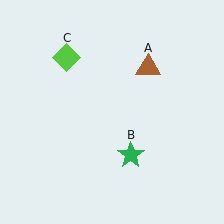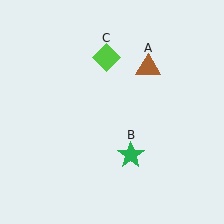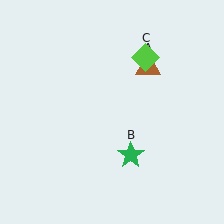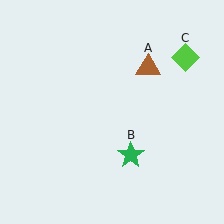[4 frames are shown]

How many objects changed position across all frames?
1 object changed position: lime diamond (object C).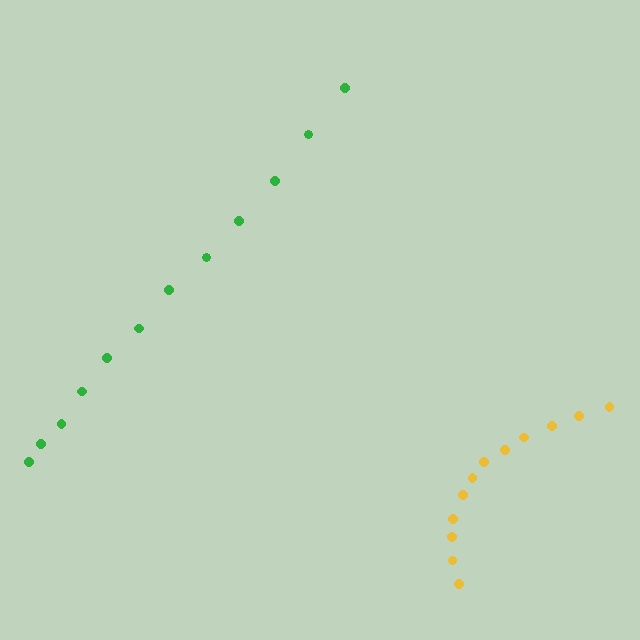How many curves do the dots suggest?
There are 2 distinct paths.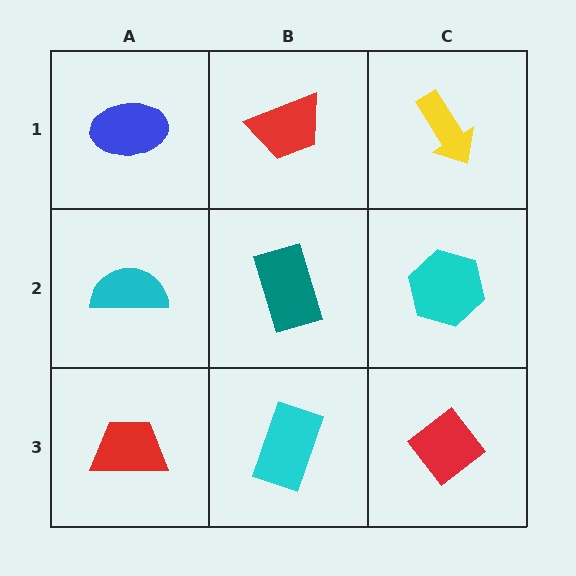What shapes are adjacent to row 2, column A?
A blue ellipse (row 1, column A), a red trapezoid (row 3, column A), a teal rectangle (row 2, column B).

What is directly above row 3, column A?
A cyan semicircle.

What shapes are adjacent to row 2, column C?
A yellow arrow (row 1, column C), a red diamond (row 3, column C), a teal rectangle (row 2, column B).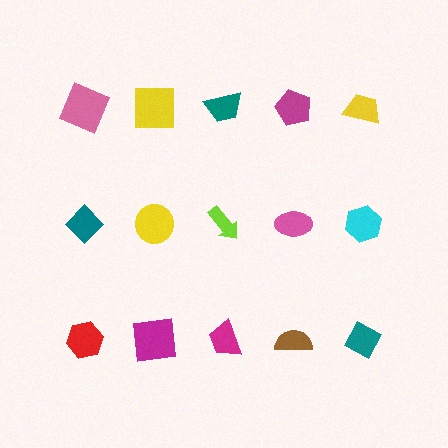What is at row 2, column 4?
A pink ellipse.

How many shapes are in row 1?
5 shapes.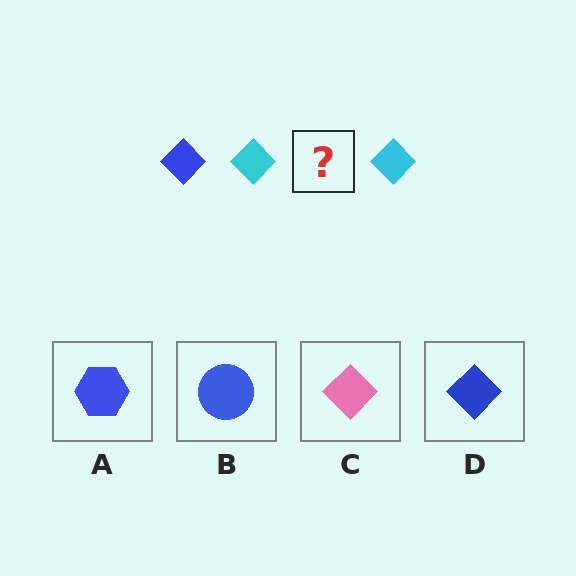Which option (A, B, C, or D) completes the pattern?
D.